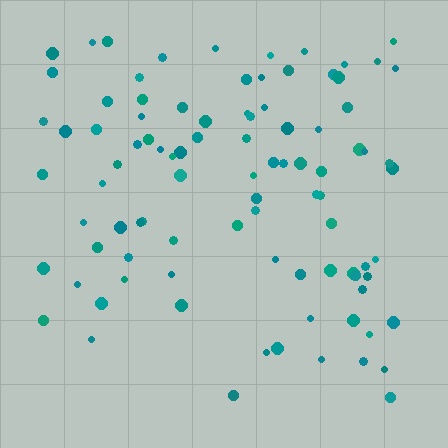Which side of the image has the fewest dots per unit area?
The bottom.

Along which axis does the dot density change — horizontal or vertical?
Vertical.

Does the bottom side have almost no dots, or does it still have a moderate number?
Still a moderate number, just noticeably fewer than the top.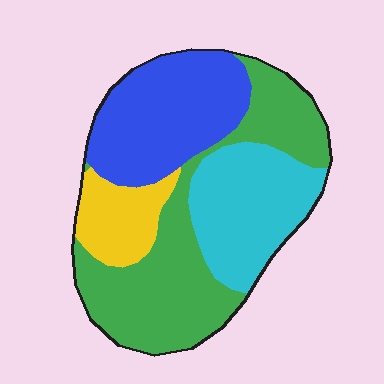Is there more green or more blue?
Green.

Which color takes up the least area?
Yellow, at roughly 10%.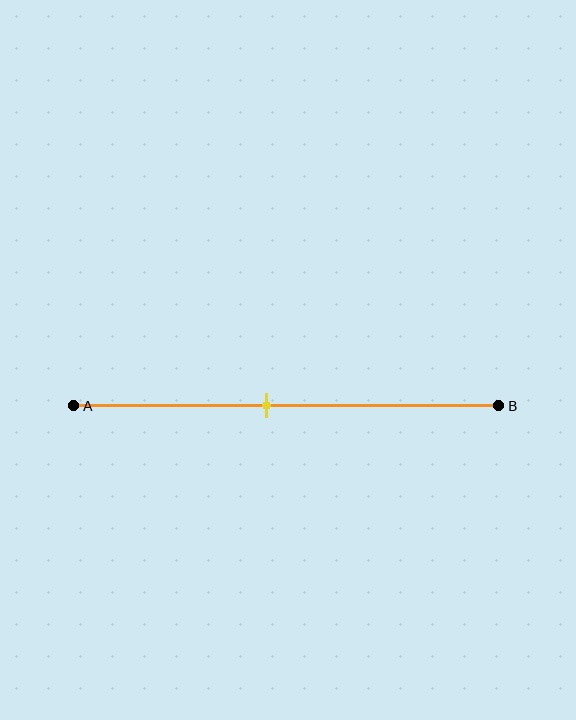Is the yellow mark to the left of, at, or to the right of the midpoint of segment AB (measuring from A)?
The yellow mark is to the left of the midpoint of segment AB.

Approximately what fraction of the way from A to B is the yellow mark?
The yellow mark is approximately 45% of the way from A to B.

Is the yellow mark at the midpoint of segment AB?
No, the mark is at about 45% from A, not at the 50% midpoint.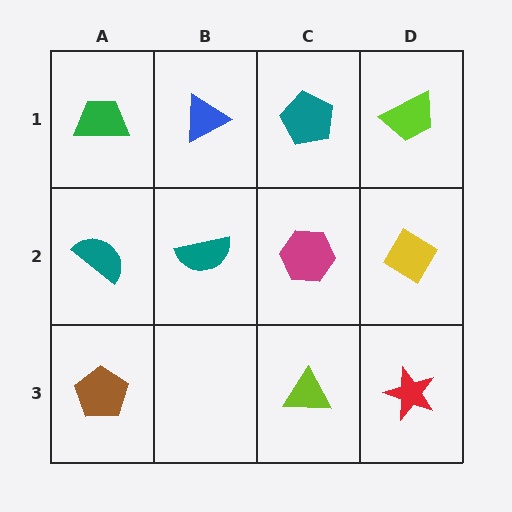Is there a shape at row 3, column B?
No, that cell is empty.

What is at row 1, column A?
A green trapezoid.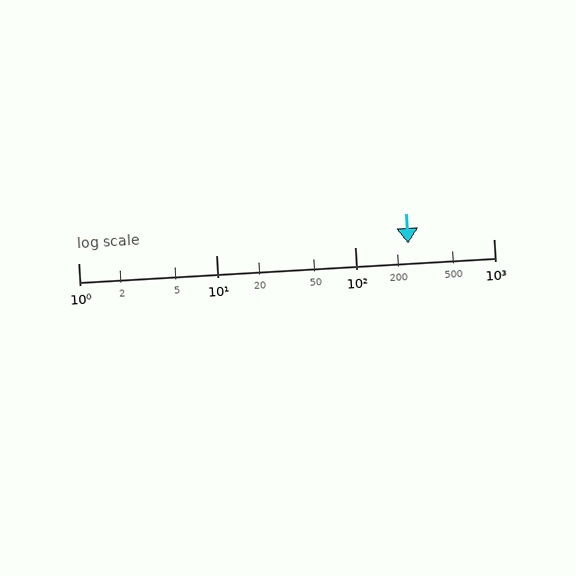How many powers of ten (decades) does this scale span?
The scale spans 3 decades, from 1 to 1000.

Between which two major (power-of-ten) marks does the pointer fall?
The pointer is between 100 and 1000.